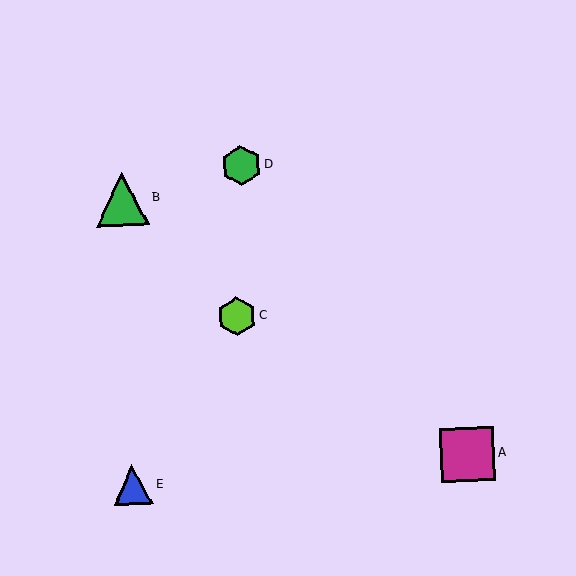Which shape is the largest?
The magenta square (labeled A) is the largest.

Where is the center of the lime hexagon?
The center of the lime hexagon is at (237, 317).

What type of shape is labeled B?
Shape B is a green triangle.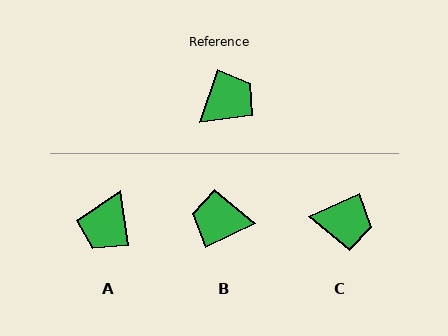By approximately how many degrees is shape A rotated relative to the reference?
Approximately 153 degrees clockwise.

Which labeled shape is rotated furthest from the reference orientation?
A, about 153 degrees away.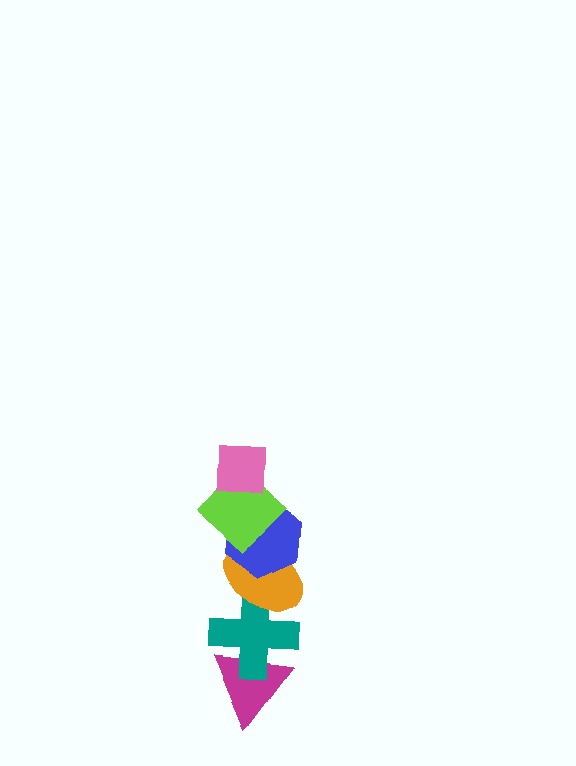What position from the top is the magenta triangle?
The magenta triangle is 6th from the top.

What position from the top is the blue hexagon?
The blue hexagon is 3rd from the top.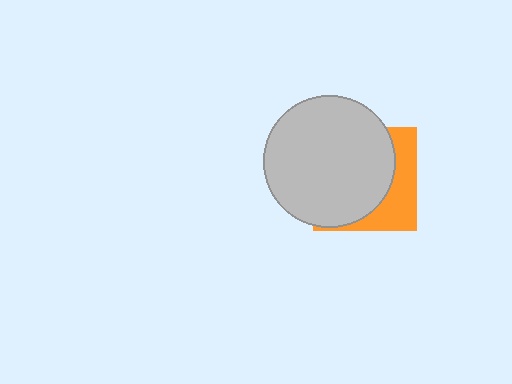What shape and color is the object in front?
The object in front is a light gray circle.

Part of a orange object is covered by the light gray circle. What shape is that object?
It is a square.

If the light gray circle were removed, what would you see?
You would see the complete orange square.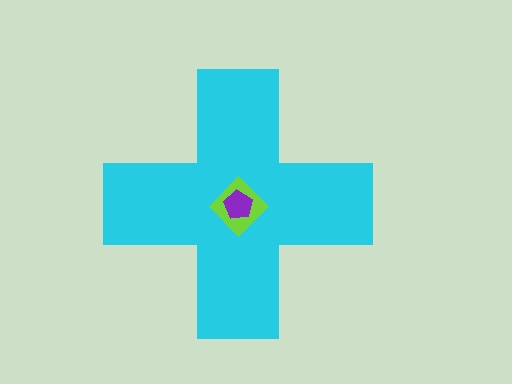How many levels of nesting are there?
3.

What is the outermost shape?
The cyan cross.